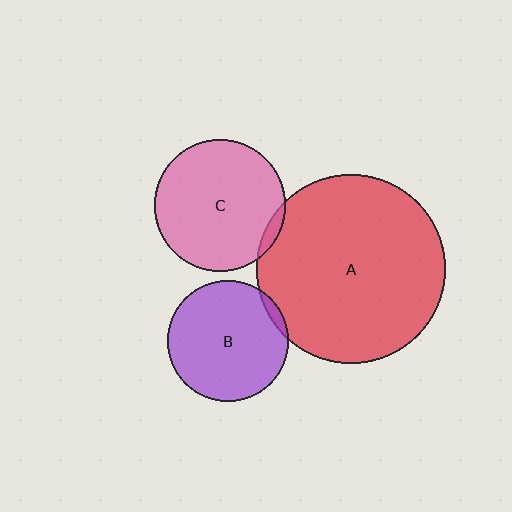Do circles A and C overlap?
Yes.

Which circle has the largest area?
Circle A (red).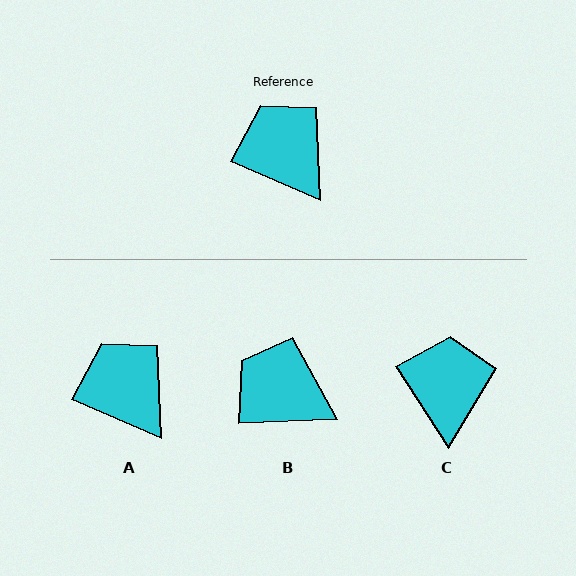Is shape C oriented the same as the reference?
No, it is off by about 33 degrees.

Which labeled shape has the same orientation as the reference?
A.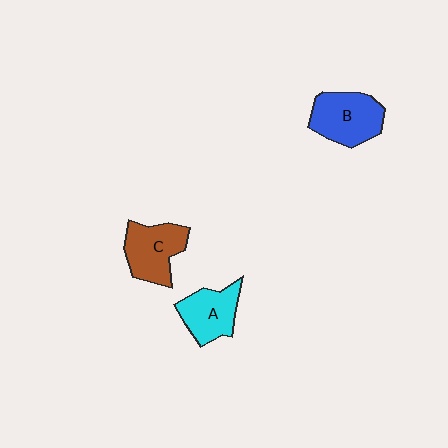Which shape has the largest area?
Shape B (blue).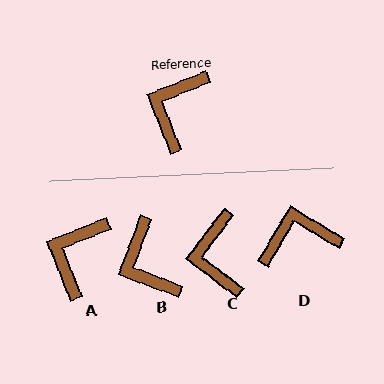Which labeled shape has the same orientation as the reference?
A.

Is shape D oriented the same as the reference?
No, it is off by about 53 degrees.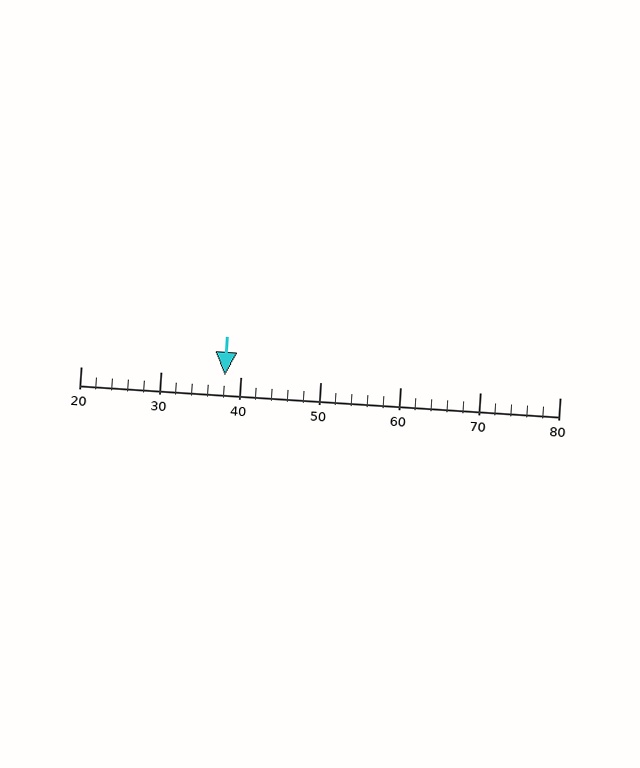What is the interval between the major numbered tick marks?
The major tick marks are spaced 10 units apart.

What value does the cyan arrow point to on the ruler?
The cyan arrow points to approximately 38.